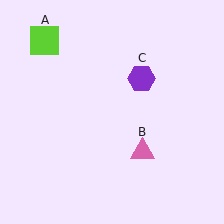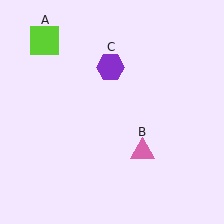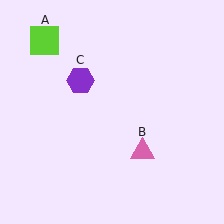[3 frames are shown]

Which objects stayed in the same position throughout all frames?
Lime square (object A) and pink triangle (object B) remained stationary.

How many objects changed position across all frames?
1 object changed position: purple hexagon (object C).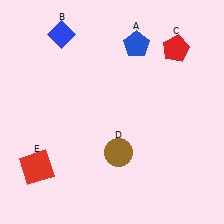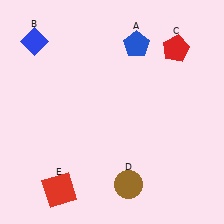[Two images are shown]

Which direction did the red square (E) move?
The red square (E) moved down.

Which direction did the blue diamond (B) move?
The blue diamond (B) moved left.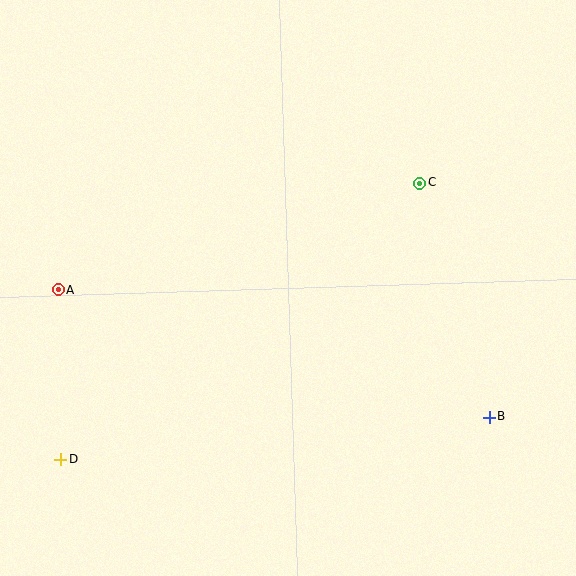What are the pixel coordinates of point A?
Point A is at (58, 290).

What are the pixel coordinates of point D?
Point D is at (61, 460).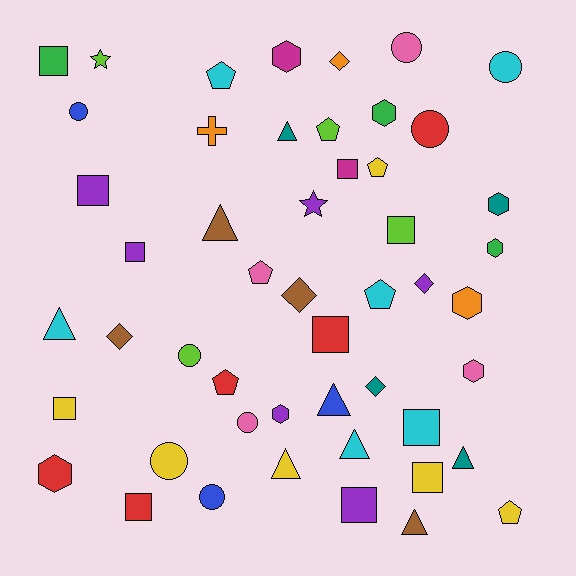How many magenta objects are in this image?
There are 2 magenta objects.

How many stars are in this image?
There are 2 stars.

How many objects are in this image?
There are 50 objects.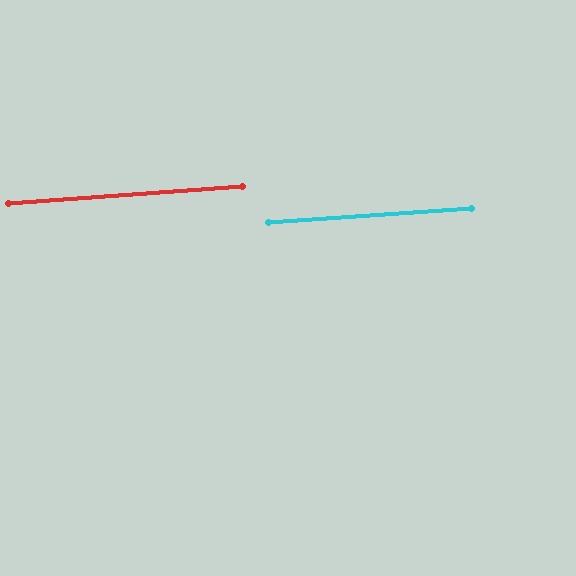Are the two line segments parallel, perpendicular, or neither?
Parallel — their directions differ by only 0.3°.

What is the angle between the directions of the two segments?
Approximately 0 degrees.